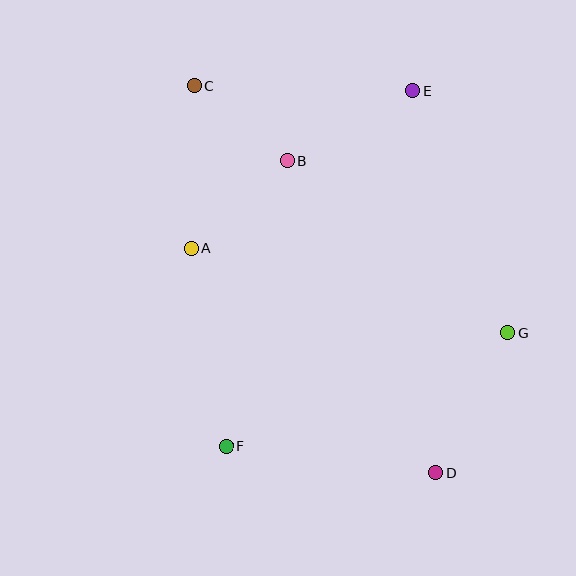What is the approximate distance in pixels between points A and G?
The distance between A and G is approximately 329 pixels.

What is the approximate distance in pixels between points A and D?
The distance between A and D is approximately 332 pixels.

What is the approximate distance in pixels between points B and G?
The distance between B and G is approximately 280 pixels.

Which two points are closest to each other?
Points B and C are closest to each other.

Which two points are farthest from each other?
Points C and D are farthest from each other.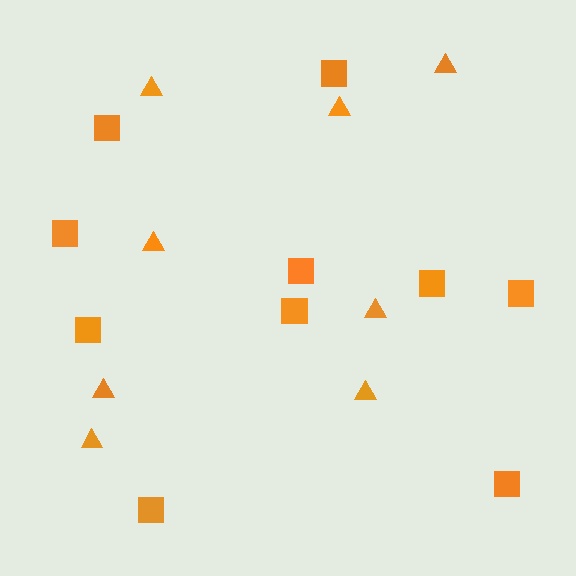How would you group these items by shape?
There are 2 groups: one group of squares (10) and one group of triangles (8).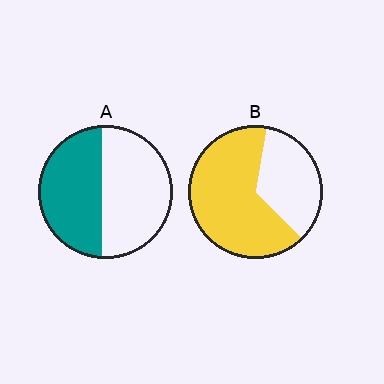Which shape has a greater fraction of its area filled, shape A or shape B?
Shape B.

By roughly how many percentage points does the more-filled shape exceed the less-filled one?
By roughly 20 percentage points (B over A).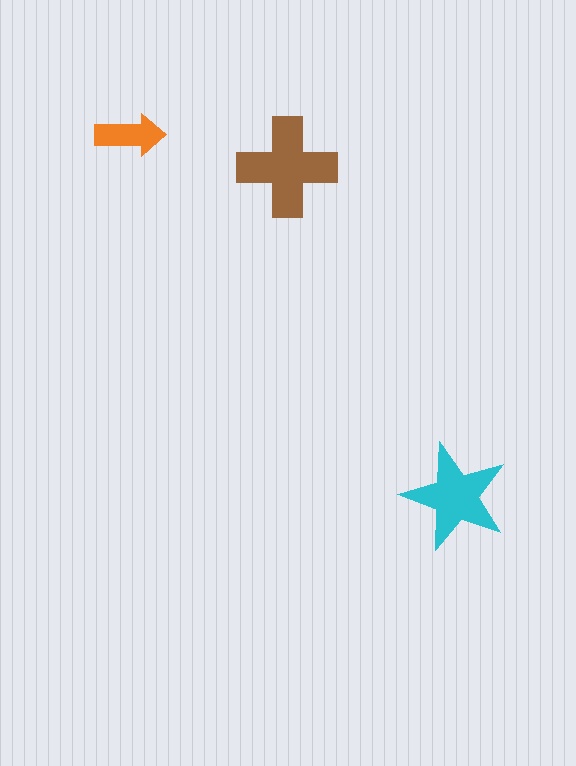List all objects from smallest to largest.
The orange arrow, the cyan star, the brown cross.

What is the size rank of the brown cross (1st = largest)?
1st.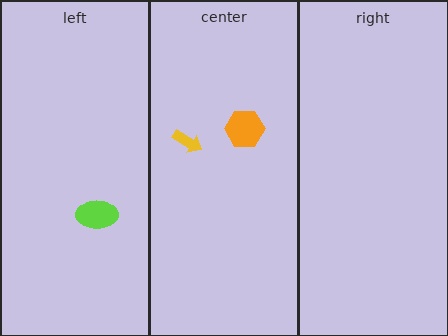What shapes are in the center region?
The yellow arrow, the orange hexagon.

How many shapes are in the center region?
2.